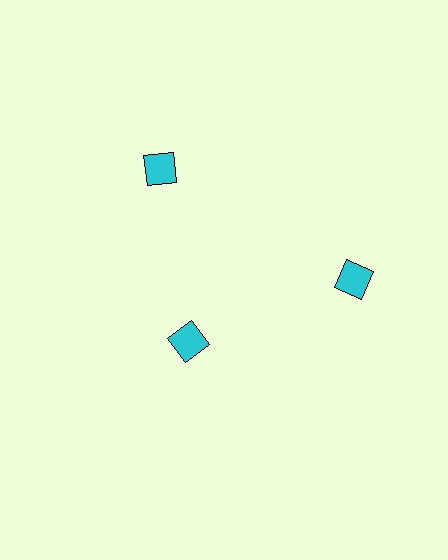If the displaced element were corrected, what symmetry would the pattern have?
It would have 3-fold rotational symmetry — the pattern would map onto itself every 120 degrees.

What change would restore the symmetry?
The symmetry would be restored by moving it outward, back onto the ring so that all 3 diamonds sit at equal angles and equal distance from the center.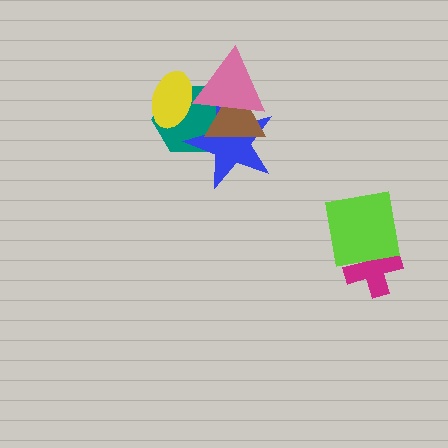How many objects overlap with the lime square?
1 object overlaps with the lime square.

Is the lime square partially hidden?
No, no other shape covers it.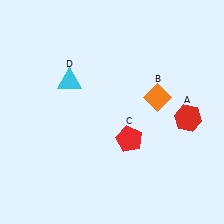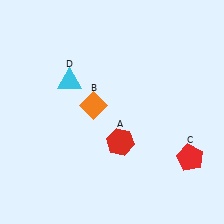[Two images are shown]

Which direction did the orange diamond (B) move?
The orange diamond (B) moved left.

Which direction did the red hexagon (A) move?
The red hexagon (A) moved left.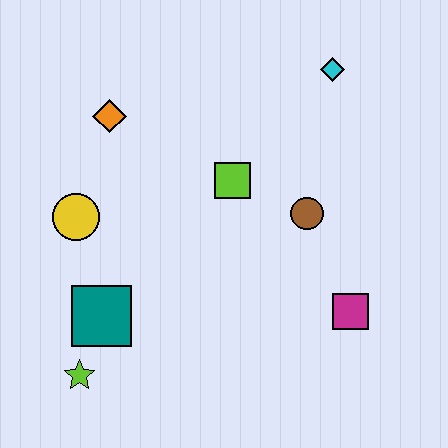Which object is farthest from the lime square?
The lime star is farthest from the lime square.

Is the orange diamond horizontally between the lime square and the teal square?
Yes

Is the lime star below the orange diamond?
Yes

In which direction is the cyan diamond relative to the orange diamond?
The cyan diamond is to the right of the orange diamond.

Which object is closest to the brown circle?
The lime square is closest to the brown circle.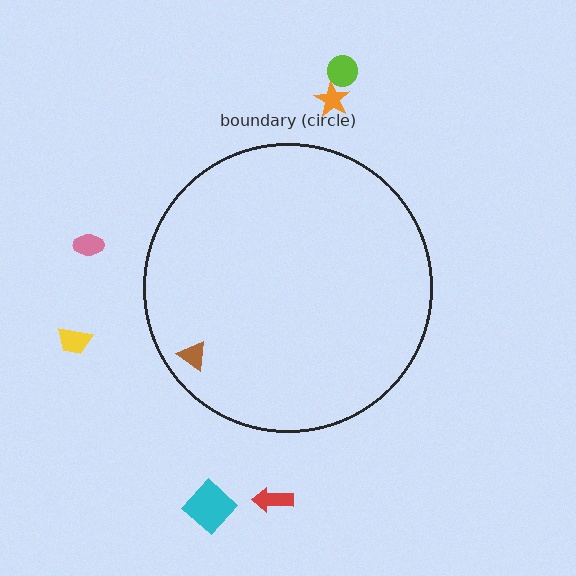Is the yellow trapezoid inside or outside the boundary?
Outside.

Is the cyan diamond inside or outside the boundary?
Outside.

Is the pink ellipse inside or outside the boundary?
Outside.